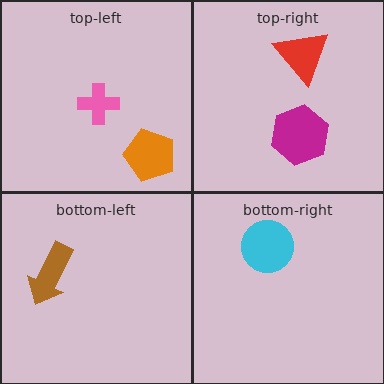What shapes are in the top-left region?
The pink cross, the orange pentagon.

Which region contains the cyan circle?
The bottom-right region.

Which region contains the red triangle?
The top-right region.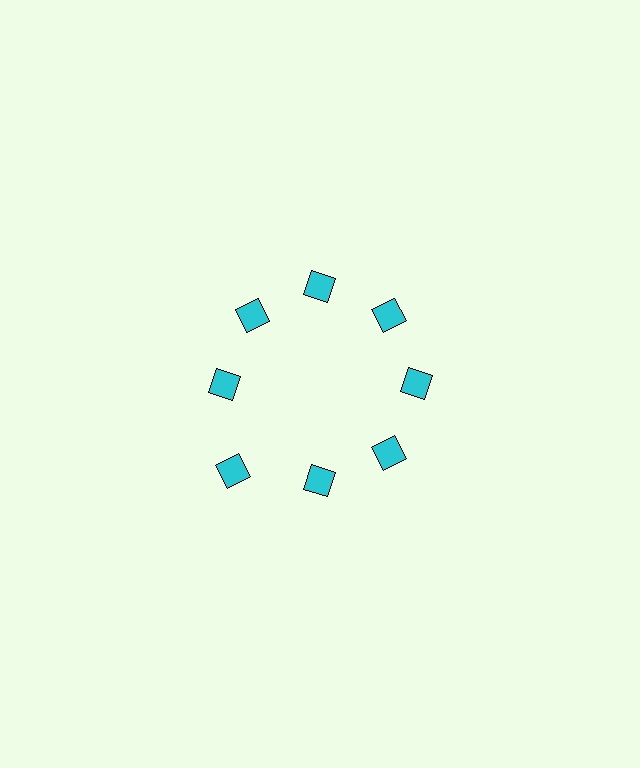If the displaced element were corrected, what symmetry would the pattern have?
It would have 8-fold rotational symmetry — the pattern would map onto itself every 45 degrees.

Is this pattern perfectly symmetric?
No. The 8 cyan diamonds are arranged in a ring, but one element near the 8 o'clock position is pushed outward from the center, breaking the 8-fold rotational symmetry.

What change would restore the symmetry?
The symmetry would be restored by moving it inward, back onto the ring so that all 8 diamonds sit at equal angles and equal distance from the center.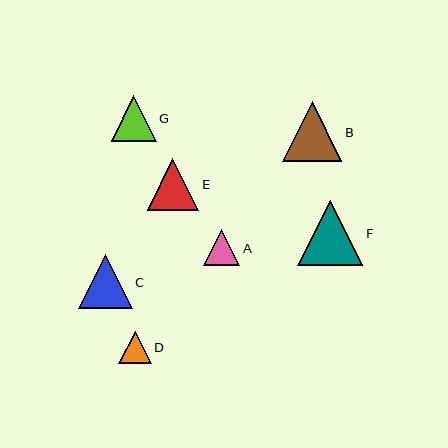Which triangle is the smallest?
Triangle D is the smallest with a size of approximately 33 pixels.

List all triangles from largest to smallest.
From largest to smallest: F, B, C, E, G, A, D.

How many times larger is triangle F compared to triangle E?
Triangle F is approximately 1.3 times the size of triangle E.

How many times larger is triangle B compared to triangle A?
Triangle B is approximately 1.6 times the size of triangle A.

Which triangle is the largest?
Triangle F is the largest with a size of approximately 65 pixels.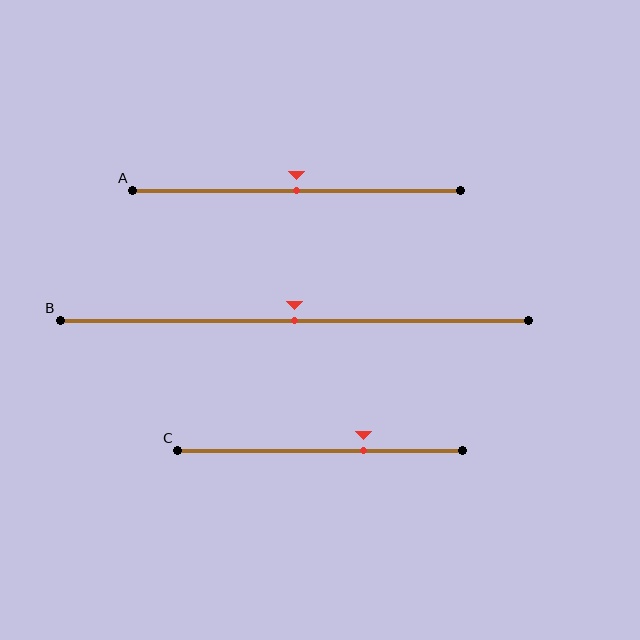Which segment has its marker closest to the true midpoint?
Segment A has its marker closest to the true midpoint.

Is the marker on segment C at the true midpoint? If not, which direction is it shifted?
No, the marker on segment C is shifted to the right by about 15% of the segment length.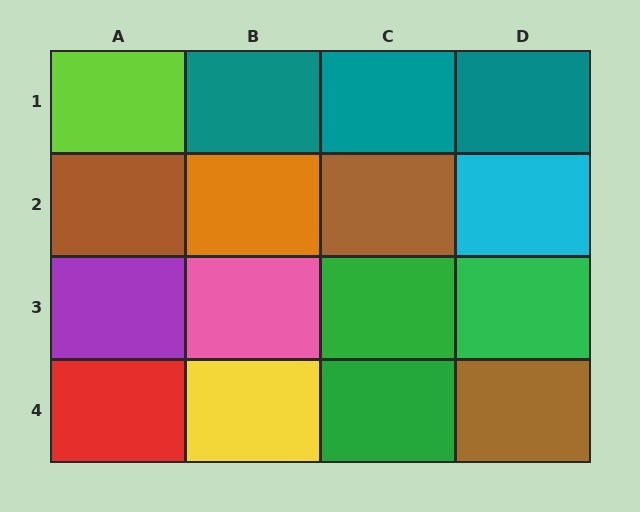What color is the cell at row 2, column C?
Brown.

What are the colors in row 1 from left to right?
Lime, teal, teal, teal.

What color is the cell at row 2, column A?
Brown.